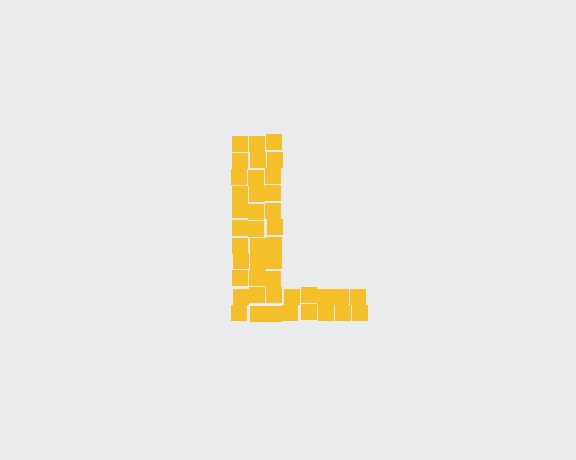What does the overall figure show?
The overall figure shows the letter L.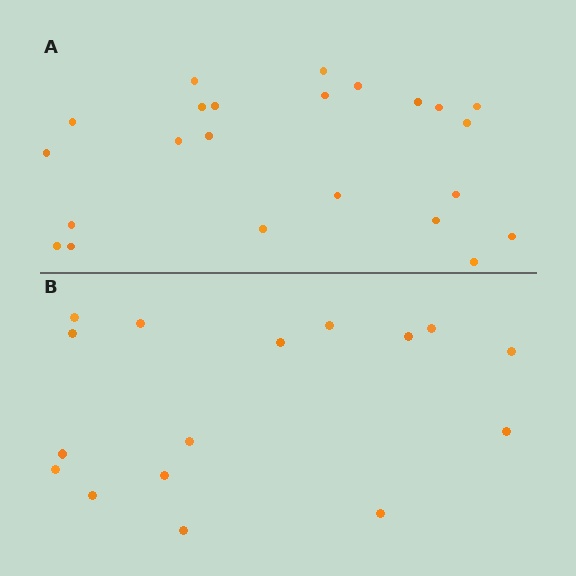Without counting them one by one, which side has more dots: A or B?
Region A (the top region) has more dots.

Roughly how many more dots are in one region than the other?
Region A has roughly 8 or so more dots than region B.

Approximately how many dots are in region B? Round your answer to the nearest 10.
About 20 dots. (The exact count is 16, which rounds to 20.)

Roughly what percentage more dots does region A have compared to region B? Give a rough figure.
About 45% more.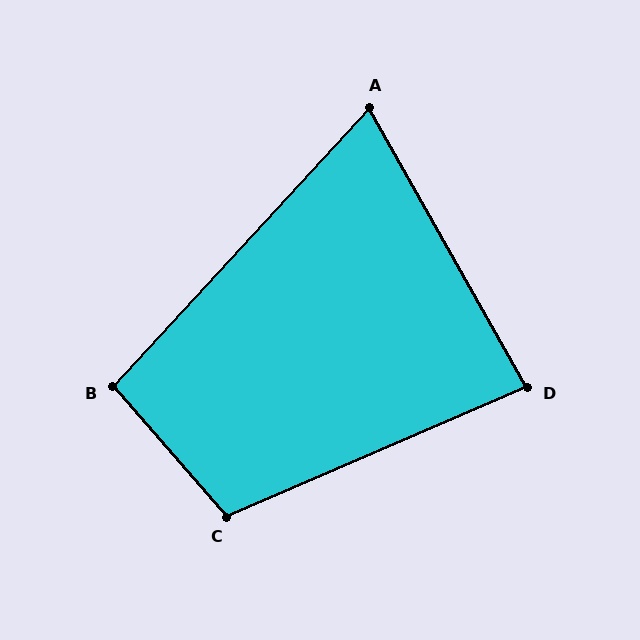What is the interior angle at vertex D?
Approximately 84 degrees (acute).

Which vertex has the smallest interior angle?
A, at approximately 72 degrees.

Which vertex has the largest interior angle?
C, at approximately 108 degrees.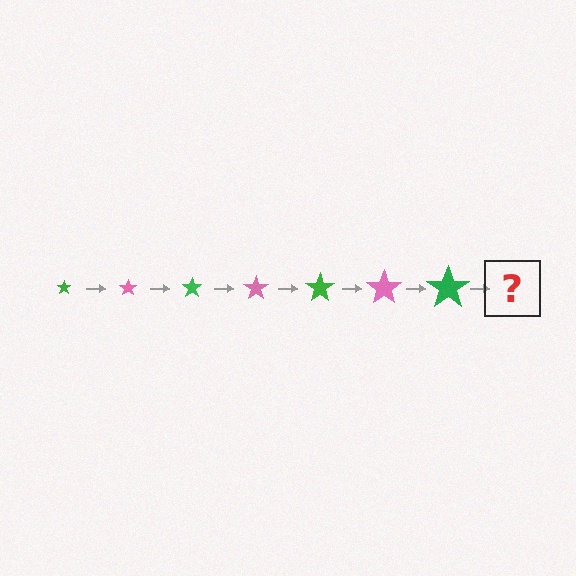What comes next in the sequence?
The next element should be a pink star, larger than the previous one.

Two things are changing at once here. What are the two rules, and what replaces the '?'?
The two rules are that the star grows larger each step and the color cycles through green and pink. The '?' should be a pink star, larger than the previous one.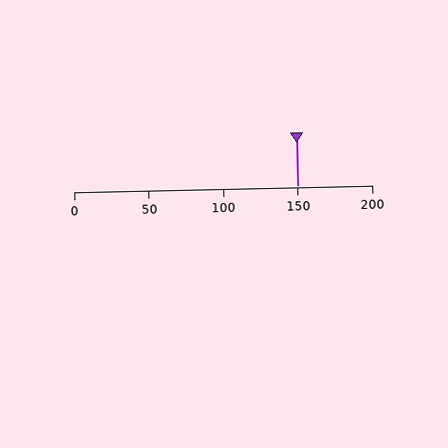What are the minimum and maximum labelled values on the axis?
The axis runs from 0 to 200.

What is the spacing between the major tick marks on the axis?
The major ticks are spaced 50 apart.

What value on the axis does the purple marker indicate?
The marker indicates approximately 150.